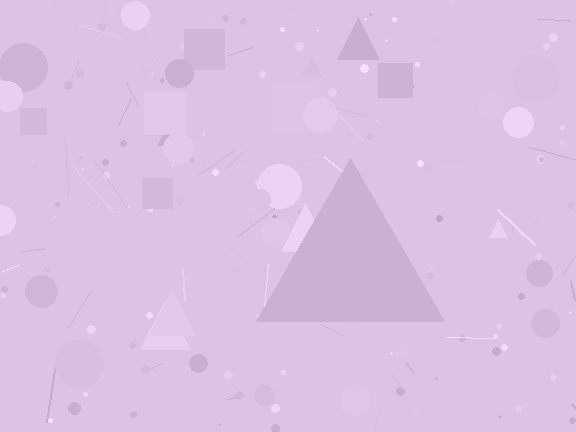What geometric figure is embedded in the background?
A triangle is embedded in the background.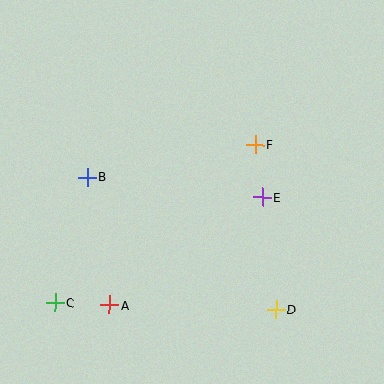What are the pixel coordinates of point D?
Point D is at (276, 309).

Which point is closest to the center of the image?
Point E at (262, 197) is closest to the center.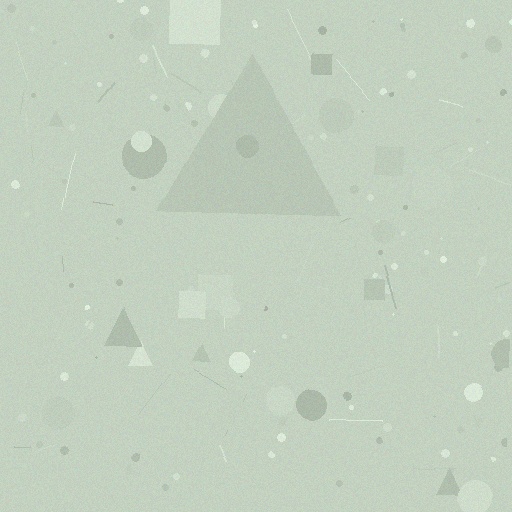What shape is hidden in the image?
A triangle is hidden in the image.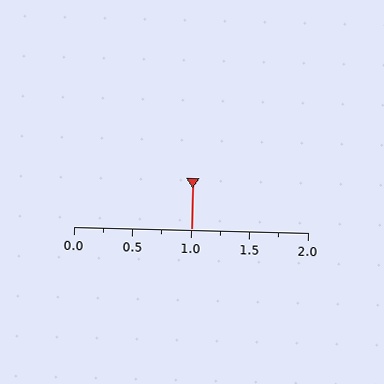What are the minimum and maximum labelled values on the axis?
The axis runs from 0.0 to 2.0.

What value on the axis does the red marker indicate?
The marker indicates approximately 1.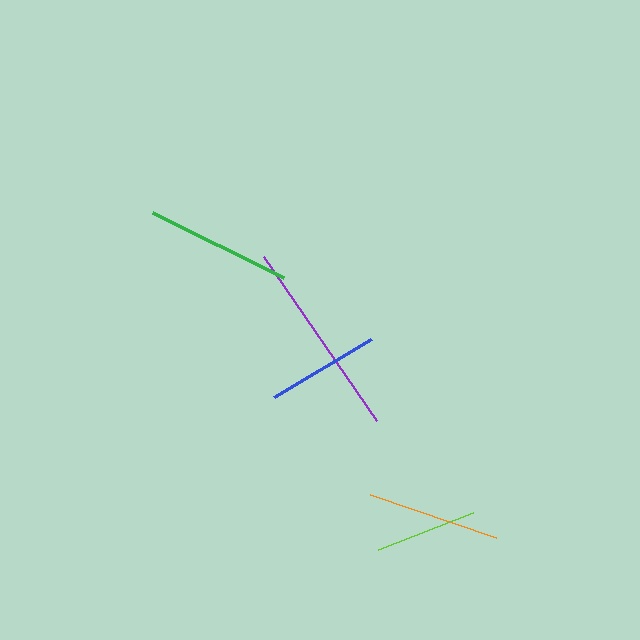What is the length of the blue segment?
The blue segment is approximately 113 pixels long.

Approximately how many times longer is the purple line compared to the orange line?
The purple line is approximately 1.5 times the length of the orange line.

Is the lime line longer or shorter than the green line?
The green line is longer than the lime line.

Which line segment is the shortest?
The lime line is the shortest at approximately 102 pixels.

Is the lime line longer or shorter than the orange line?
The orange line is longer than the lime line.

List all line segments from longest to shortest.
From longest to shortest: purple, green, orange, blue, lime.